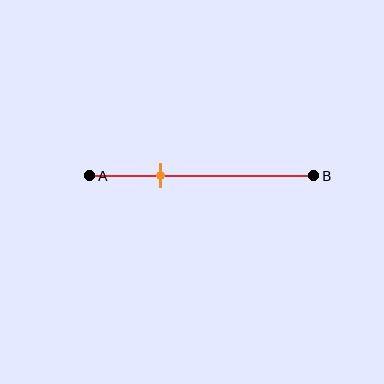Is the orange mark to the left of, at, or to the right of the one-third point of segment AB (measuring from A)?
The orange mark is approximately at the one-third point of segment AB.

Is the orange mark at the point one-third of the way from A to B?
Yes, the mark is approximately at the one-third point.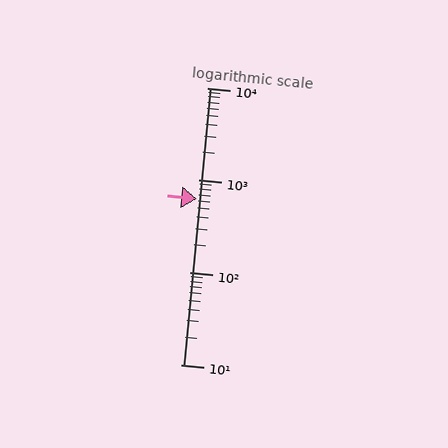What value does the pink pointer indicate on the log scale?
The pointer indicates approximately 620.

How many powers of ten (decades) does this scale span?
The scale spans 3 decades, from 10 to 10000.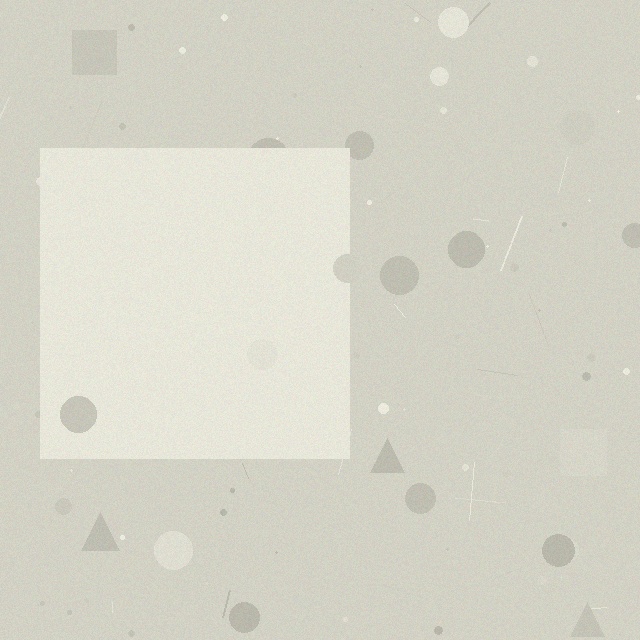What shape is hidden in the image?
A square is hidden in the image.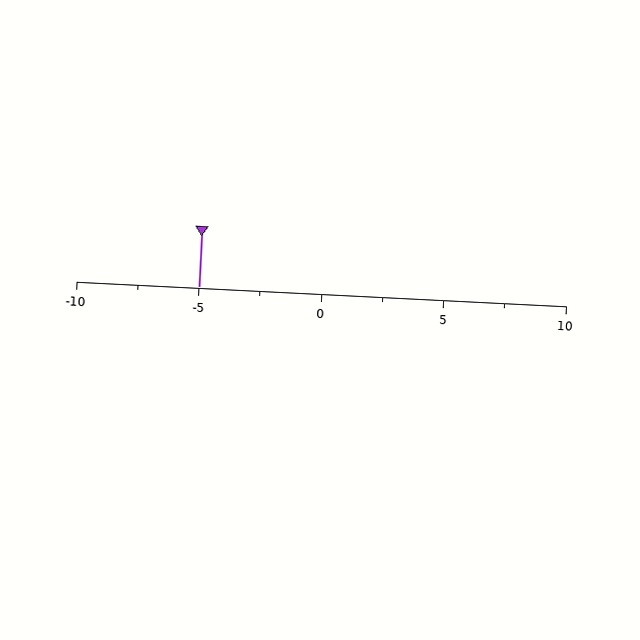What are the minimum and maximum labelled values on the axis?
The axis runs from -10 to 10.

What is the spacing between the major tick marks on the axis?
The major ticks are spaced 5 apart.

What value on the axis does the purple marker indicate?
The marker indicates approximately -5.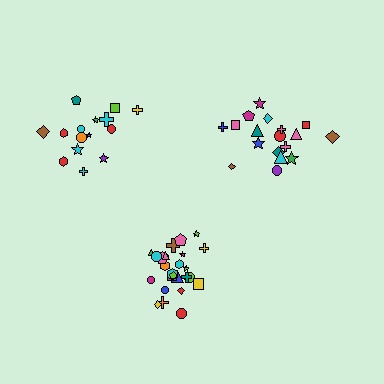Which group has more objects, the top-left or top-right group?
The top-right group.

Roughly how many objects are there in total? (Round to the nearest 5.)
Roughly 60 objects in total.